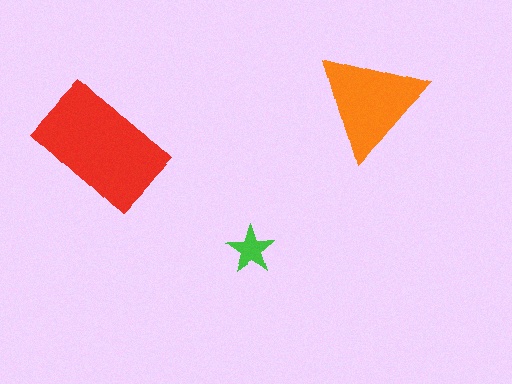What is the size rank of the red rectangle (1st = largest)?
1st.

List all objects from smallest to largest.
The green star, the orange triangle, the red rectangle.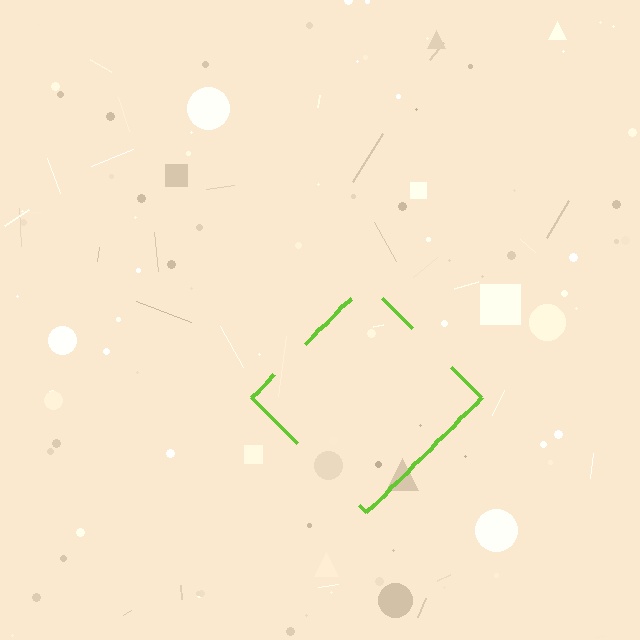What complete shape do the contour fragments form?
The contour fragments form a diamond.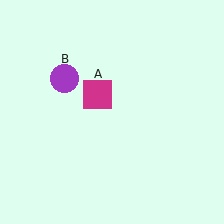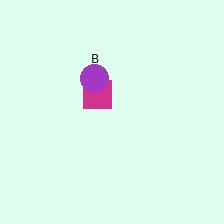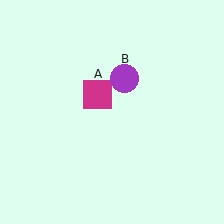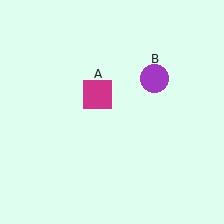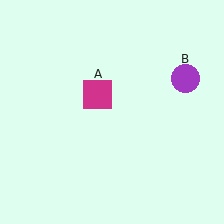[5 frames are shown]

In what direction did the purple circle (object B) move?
The purple circle (object B) moved right.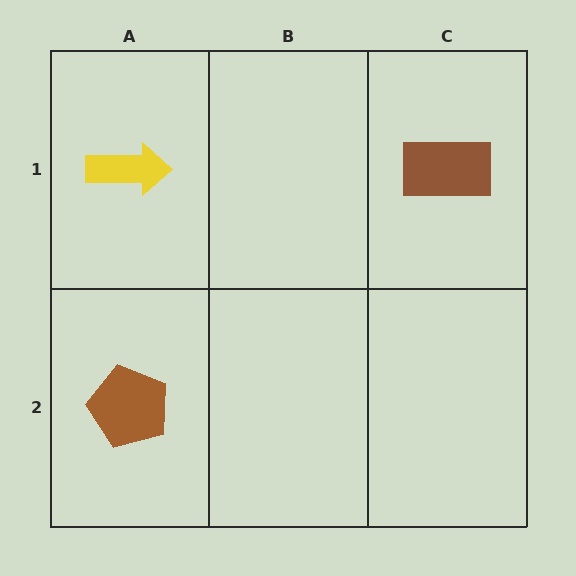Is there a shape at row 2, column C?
No, that cell is empty.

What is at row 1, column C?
A brown rectangle.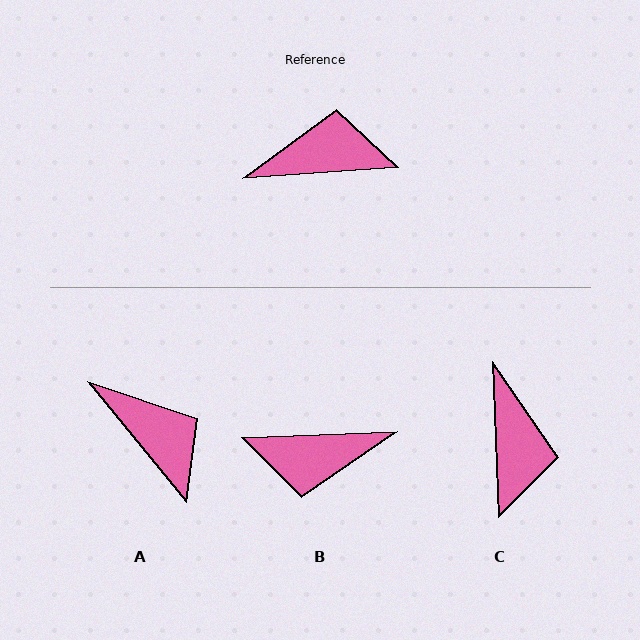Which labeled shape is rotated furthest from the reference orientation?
B, about 178 degrees away.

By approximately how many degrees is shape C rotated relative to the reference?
Approximately 92 degrees clockwise.